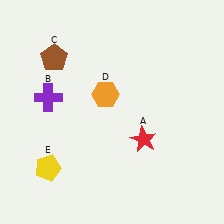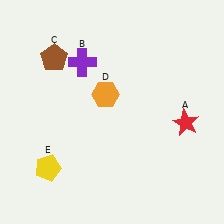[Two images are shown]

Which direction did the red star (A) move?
The red star (A) moved right.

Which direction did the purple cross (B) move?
The purple cross (B) moved up.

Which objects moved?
The objects that moved are: the red star (A), the purple cross (B).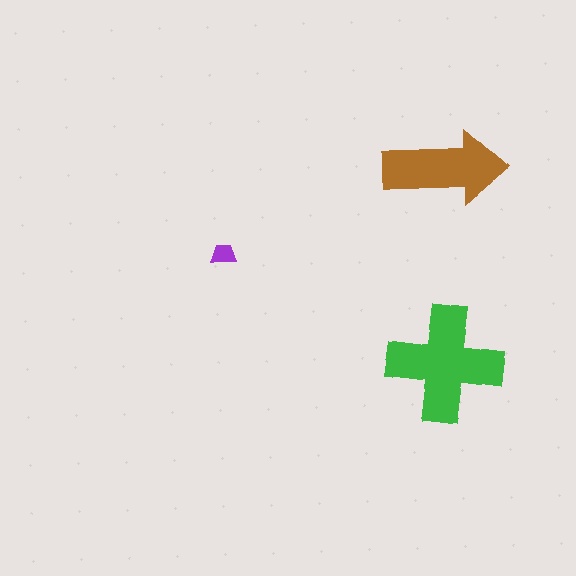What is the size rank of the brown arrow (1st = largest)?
2nd.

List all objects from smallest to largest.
The purple trapezoid, the brown arrow, the green cross.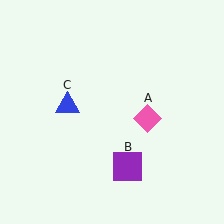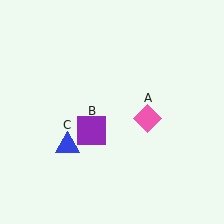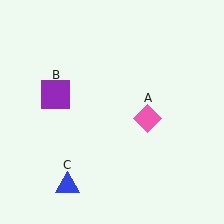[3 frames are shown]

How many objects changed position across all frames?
2 objects changed position: purple square (object B), blue triangle (object C).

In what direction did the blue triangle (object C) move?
The blue triangle (object C) moved down.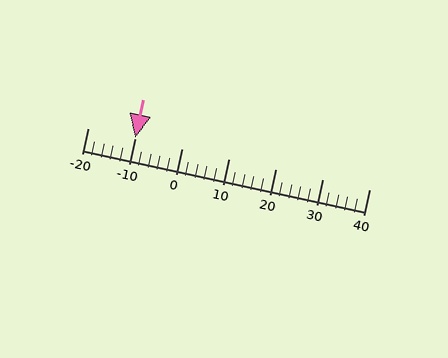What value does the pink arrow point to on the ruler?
The pink arrow points to approximately -10.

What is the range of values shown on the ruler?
The ruler shows values from -20 to 40.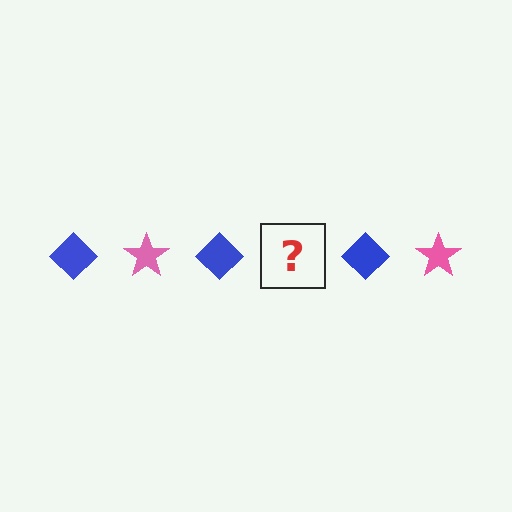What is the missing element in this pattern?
The missing element is a pink star.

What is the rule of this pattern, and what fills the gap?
The rule is that the pattern alternates between blue diamond and pink star. The gap should be filled with a pink star.